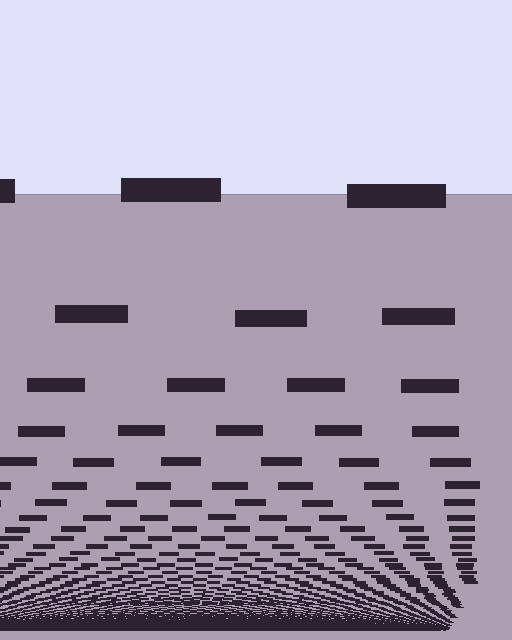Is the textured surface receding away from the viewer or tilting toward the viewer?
The surface appears to tilt toward the viewer. Texture elements get larger and sparser toward the top.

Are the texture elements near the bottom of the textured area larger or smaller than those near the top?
Smaller. The gradient is inverted — elements near the bottom are smaller and denser.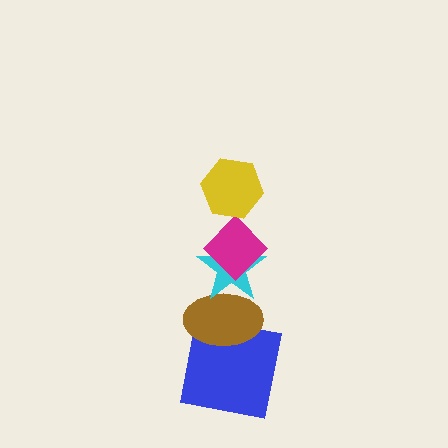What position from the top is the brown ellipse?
The brown ellipse is 4th from the top.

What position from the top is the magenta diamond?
The magenta diamond is 2nd from the top.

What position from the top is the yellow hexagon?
The yellow hexagon is 1st from the top.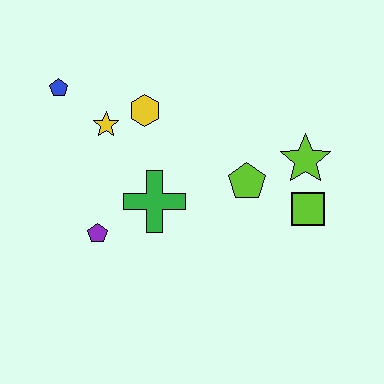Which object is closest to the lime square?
The lime star is closest to the lime square.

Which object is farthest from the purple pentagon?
The lime star is farthest from the purple pentagon.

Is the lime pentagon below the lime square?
No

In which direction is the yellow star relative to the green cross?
The yellow star is above the green cross.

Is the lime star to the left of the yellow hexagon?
No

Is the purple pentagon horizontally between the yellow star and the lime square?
No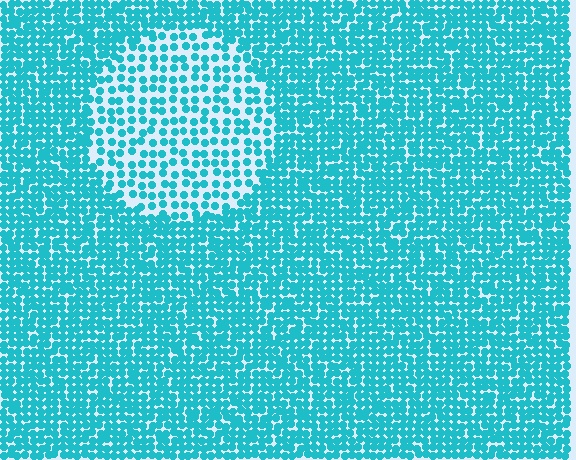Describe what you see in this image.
The image contains small cyan elements arranged at two different densities. A circle-shaped region is visible where the elements are less densely packed than the surrounding area.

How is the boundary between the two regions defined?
The boundary is defined by a change in element density (approximately 2.0x ratio). All elements are the same color, size, and shape.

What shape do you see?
I see a circle.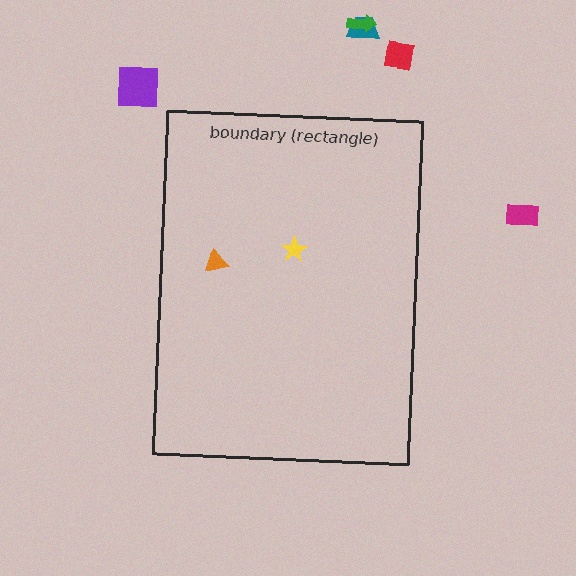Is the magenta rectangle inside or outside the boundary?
Outside.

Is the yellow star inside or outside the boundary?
Inside.